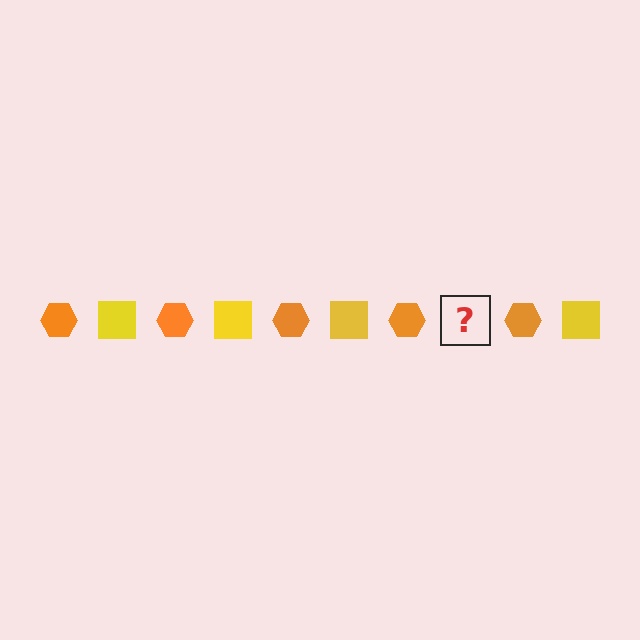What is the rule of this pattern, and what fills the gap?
The rule is that the pattern alternates between orange hexagon and yellow square. The gap should be filled with a yellow square.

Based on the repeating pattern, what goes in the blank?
The blank should be a yellow square.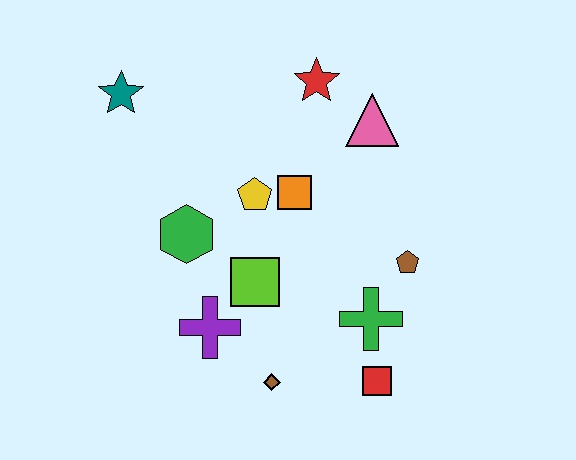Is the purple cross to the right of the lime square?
No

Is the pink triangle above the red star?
No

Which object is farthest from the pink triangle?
The brown diamond is farthest from the pink triangle.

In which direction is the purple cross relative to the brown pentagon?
The purple cross is to the left of the brown pentagon.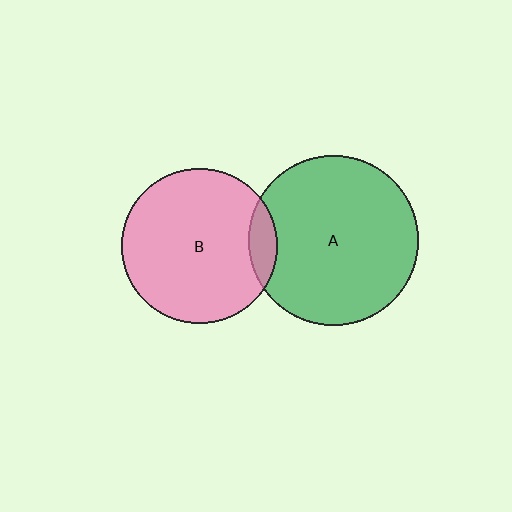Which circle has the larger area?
Circle A (green).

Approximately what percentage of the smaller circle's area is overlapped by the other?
Approximately 10%.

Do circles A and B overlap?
Yes.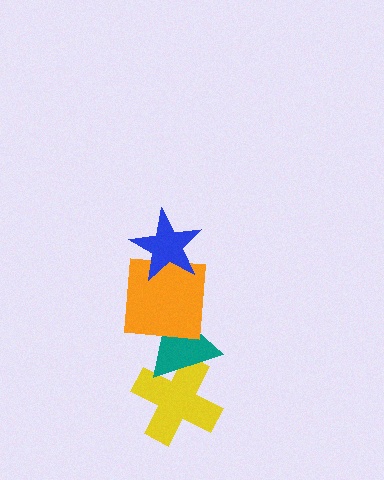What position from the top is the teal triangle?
The teal triangle is 3rd from the top.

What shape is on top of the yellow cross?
The teal triangle is on top of the yellow cross.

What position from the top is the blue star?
The blue star is 1st from the top.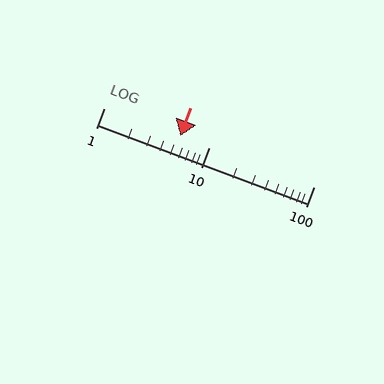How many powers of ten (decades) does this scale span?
The scale spans 2 decades, from 1 to 100.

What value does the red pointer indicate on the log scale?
The pointer indicates approximately 5.3.